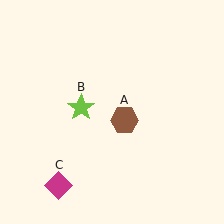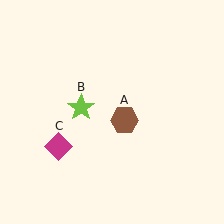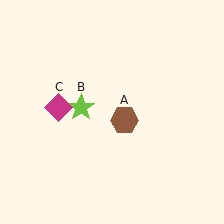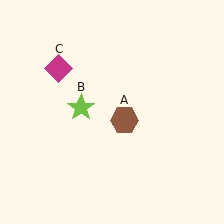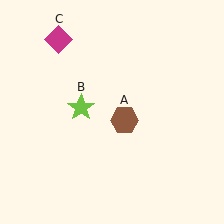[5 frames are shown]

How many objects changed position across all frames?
1 object changed position: magenta diamond (object C).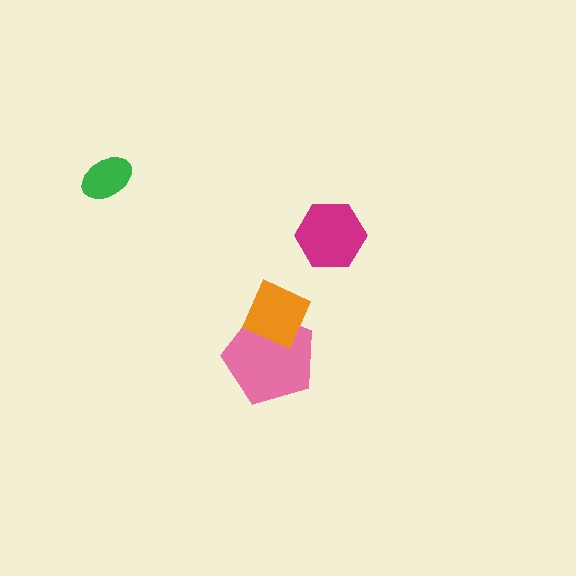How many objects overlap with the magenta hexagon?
0 objects overlap with the magenta hexagon.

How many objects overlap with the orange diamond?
1 object overlaps with the orange diamond.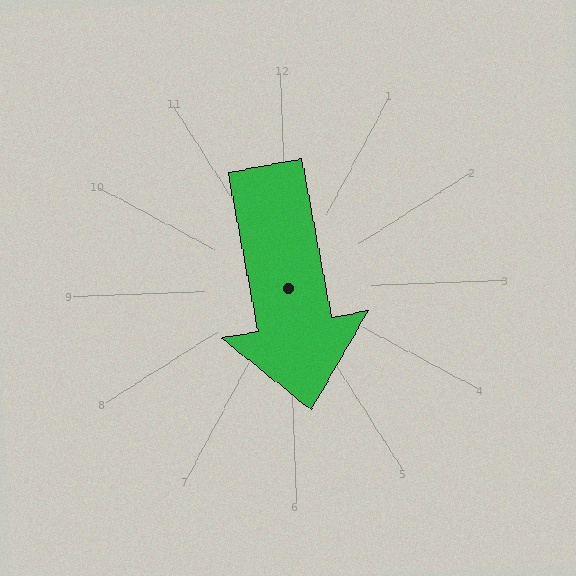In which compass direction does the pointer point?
South.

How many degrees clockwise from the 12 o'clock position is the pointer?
Approximately 172 degrees.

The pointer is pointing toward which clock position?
Roughly 6 o'clock.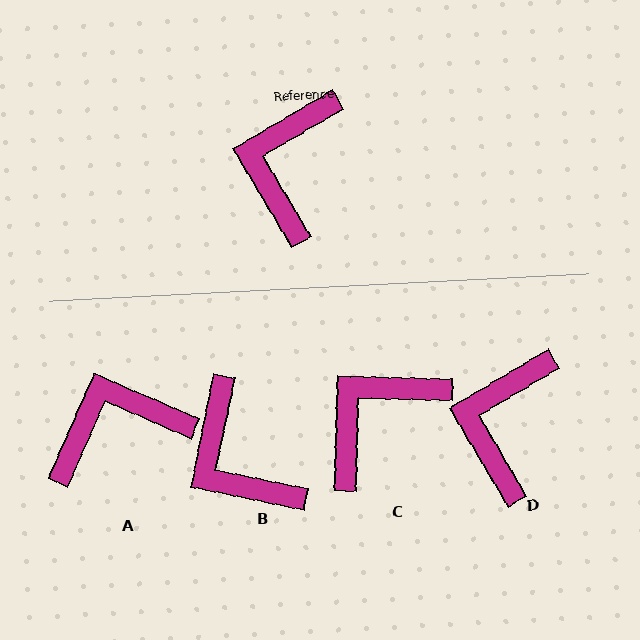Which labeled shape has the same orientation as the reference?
D.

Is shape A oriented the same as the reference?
No, it is off by about 54 degrees.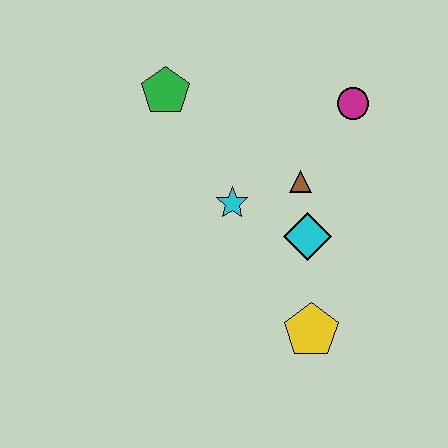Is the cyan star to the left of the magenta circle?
Yes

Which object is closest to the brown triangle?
The cyan diamond is closest to the brown triangle.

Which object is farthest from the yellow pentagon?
The green pentagon is farthest from the yellow pentagon.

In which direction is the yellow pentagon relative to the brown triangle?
The yellow pentagon is below the brown triangle.